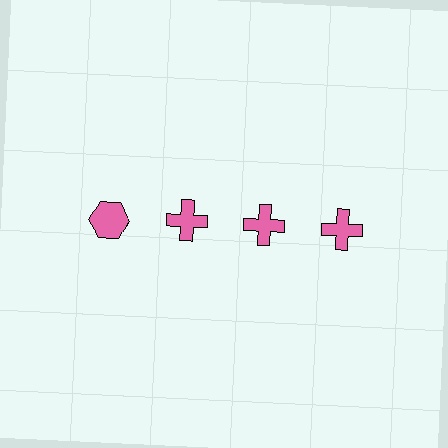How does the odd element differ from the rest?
It has a different shape: hexagon instead of cross.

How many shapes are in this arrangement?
There are 4 shapes arranged in a grid pattern.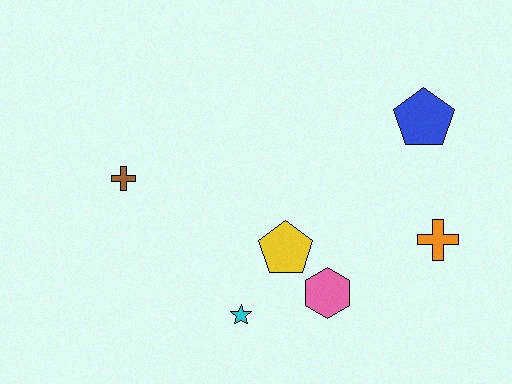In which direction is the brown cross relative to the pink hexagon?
The brown cross is to the left of the pink hexagon.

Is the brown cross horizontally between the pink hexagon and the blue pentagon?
No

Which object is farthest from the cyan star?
The blue pentagon is farthest from the cyan star.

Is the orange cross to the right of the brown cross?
Yes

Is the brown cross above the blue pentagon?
No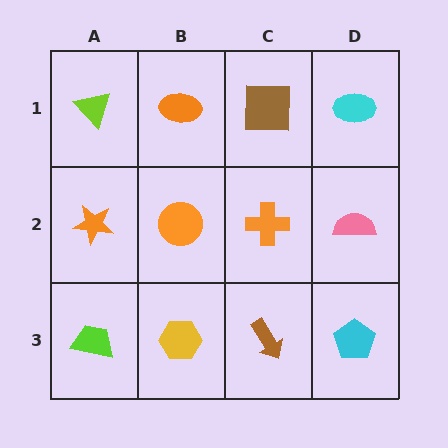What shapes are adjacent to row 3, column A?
An orange star (row 2, column A), a yellow hexagon (row 3, column B).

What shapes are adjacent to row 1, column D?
A pink semicircle (row 2, column D), a brown square (row 1, column C).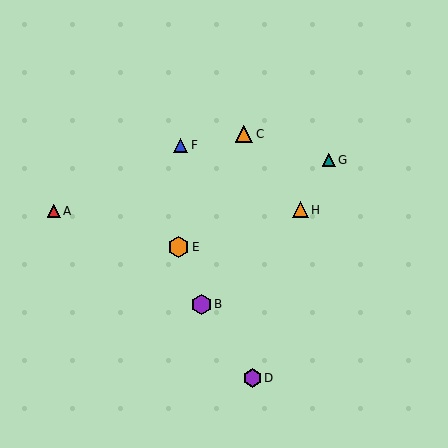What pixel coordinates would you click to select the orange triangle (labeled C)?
Click at (244, 134) to select the orange triangle C.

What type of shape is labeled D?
Shape D is a purple hexagon.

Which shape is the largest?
The orange hexagon (labeled E) is the largest.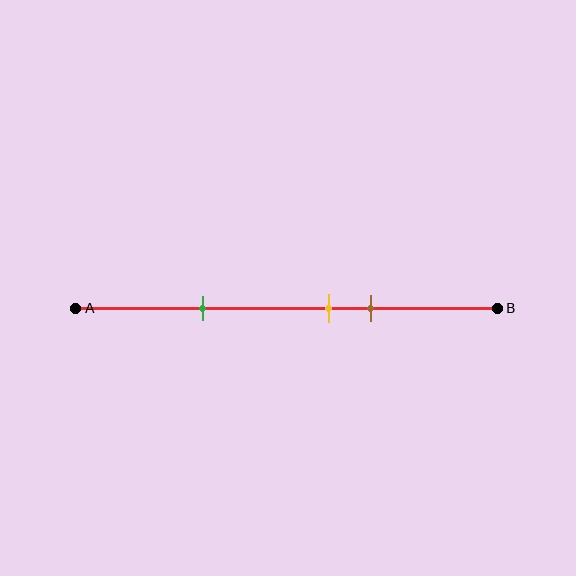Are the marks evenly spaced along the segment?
No, the marks are not evenly spaced.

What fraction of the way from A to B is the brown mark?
The brown mark is approximately 70% (0.7) of the way from A to B.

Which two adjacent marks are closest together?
The yellow and brown marks are the closest adjacent pair.